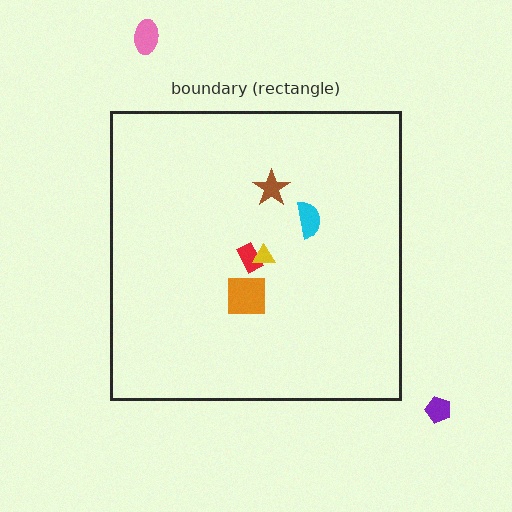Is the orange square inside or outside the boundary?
Inside.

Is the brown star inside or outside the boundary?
Inside.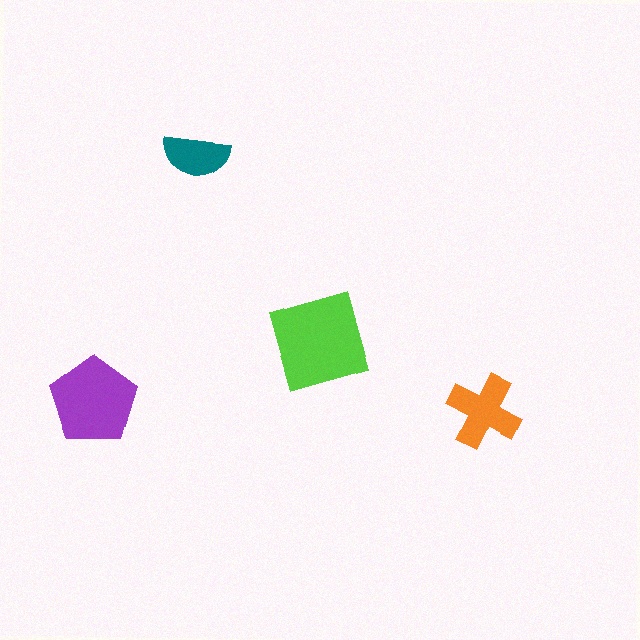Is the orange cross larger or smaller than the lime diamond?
Smaller.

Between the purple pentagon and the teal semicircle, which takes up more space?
The purple pentagon.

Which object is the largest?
The lime diamond.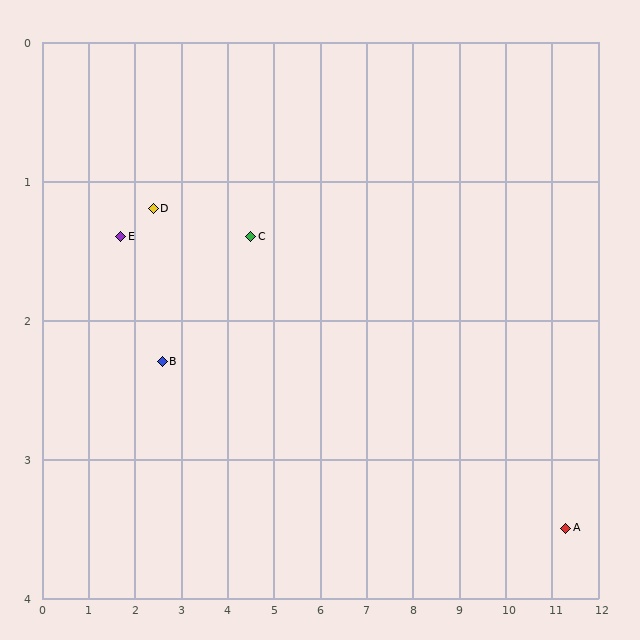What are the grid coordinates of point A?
Point A is at approximately (11.3, 3.5).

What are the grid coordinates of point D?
Point D is at approximately (2.4, 1.2).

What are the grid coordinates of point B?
Point B is at approximately (2.6, 2.3).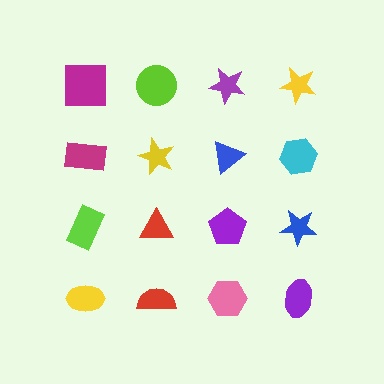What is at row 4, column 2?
A red semicircle.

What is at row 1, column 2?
A lime circle.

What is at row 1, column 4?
A yellow star.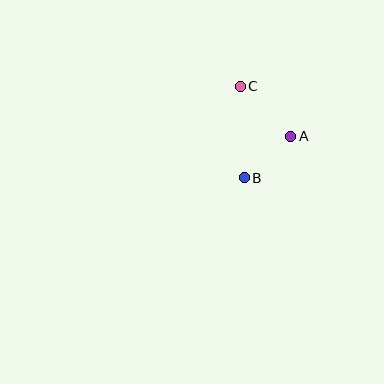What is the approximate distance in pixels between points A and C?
The distance between A and C is approximately 71 pixels.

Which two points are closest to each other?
Points A and B are closest to each other.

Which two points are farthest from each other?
Points B and C are farthest from each other.